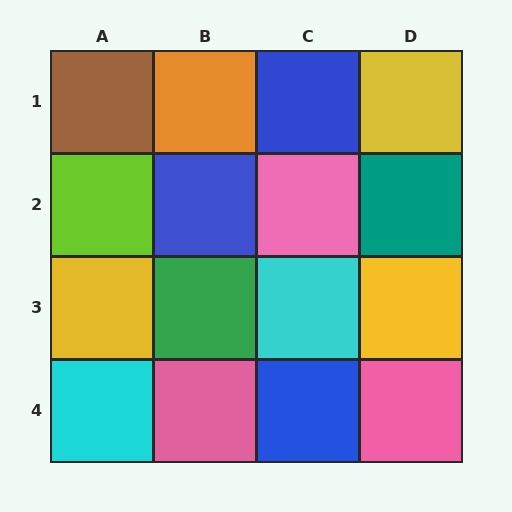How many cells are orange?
1 cell is orange.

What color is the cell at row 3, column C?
Cyan.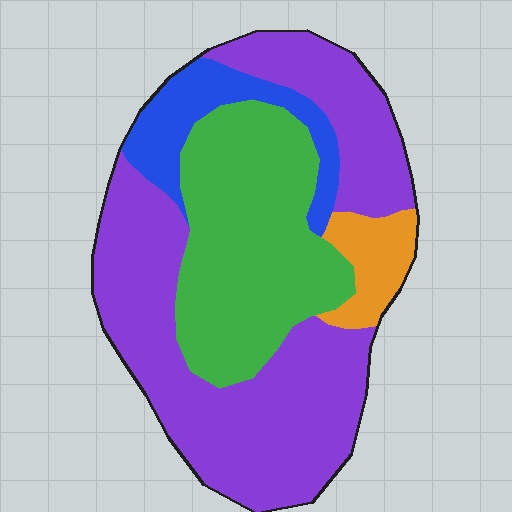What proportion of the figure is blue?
Blue covers roughly 10% of the figure.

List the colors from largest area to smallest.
From largest to smallest: purple, green, blue, orange.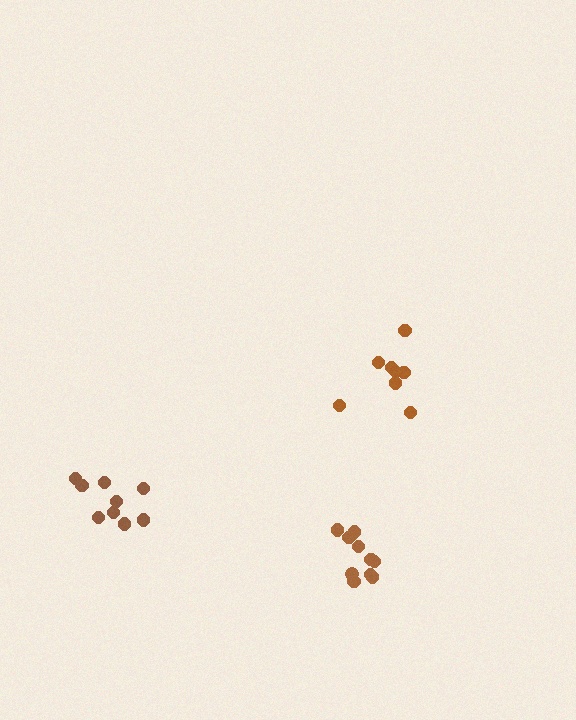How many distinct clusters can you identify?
There are 3 distinct clusters.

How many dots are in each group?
Group 1: 9 dots, Group 2: 8 dots, Group 3: 10 dots (27 total).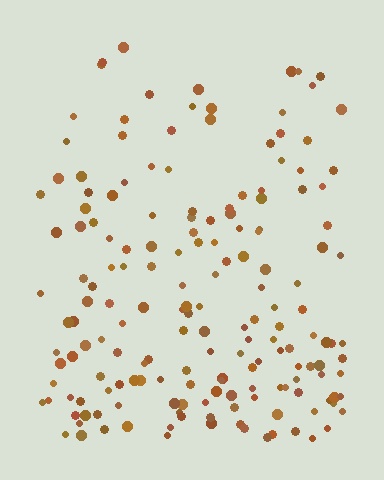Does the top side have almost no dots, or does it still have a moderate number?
Still a moderate number, just noticeably fewer than the bottom.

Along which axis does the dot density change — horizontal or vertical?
Vertical.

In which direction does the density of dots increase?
From top to bottom, with the bottom side densest.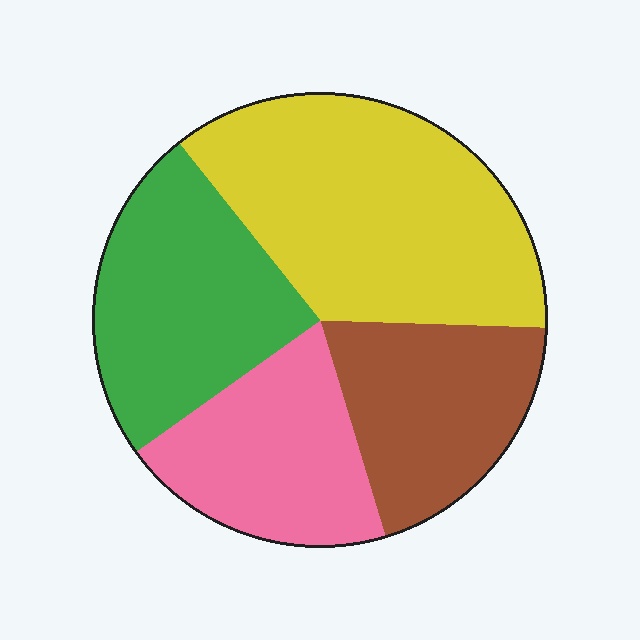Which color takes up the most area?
Yellow, at roughly 35%.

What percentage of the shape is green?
Green covers about 25% of the shape.